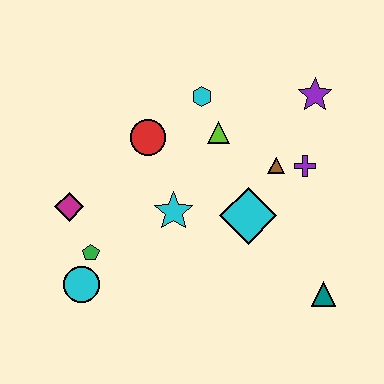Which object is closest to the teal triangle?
The cyan diamond is closest to the teal triangle.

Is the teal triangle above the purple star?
No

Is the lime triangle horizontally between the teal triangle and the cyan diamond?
No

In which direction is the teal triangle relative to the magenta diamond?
The teal triangle is to the right of the magenta diamond.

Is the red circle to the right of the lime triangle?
No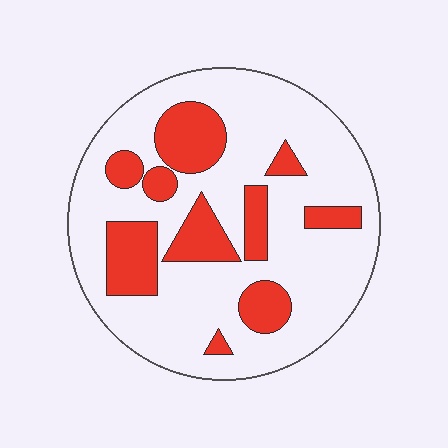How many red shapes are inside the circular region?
10.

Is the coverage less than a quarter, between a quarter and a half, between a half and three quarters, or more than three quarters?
Between a quarter and a half.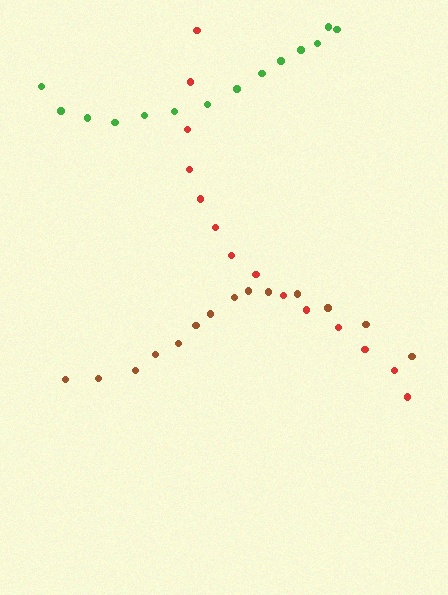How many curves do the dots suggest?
There are 3 distinct paths.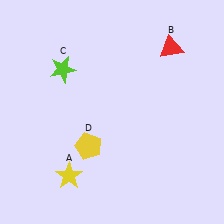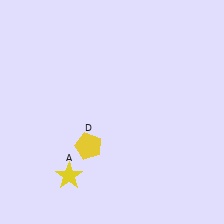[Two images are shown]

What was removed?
The lime star (C), the red triangle (B) were removed in Image 2.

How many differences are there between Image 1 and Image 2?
There are 2 differences between the two images.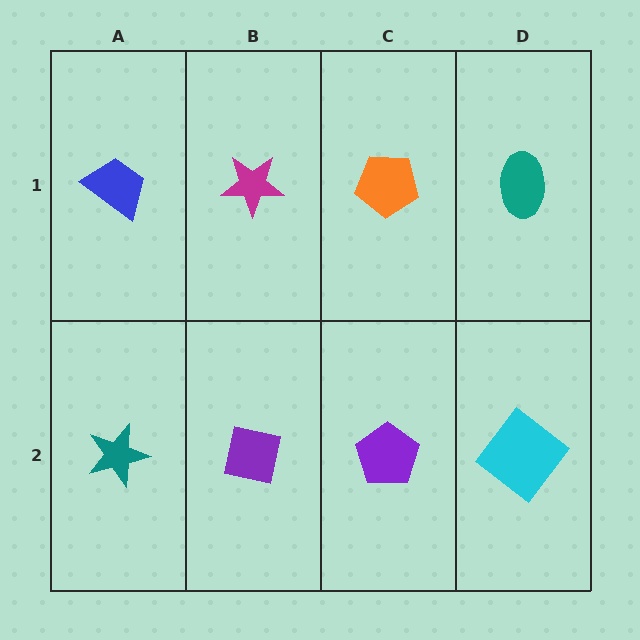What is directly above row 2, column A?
A blue trapezoid.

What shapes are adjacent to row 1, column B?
A purple square (row 2, column B), a blue trapezoid (row 1, column A), an orange pentagon (row 1, column C).